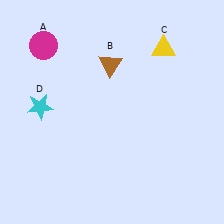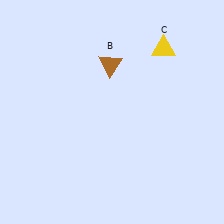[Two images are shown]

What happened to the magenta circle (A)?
The magenta circle (A) was removed in Image 2. It was in the top-left area of Image 1.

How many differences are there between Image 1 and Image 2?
There are 2 differences between the two images.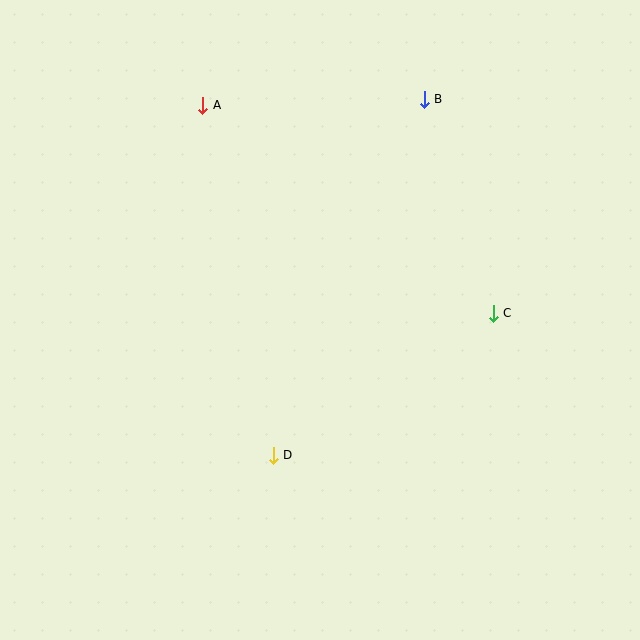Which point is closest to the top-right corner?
Point B is closest to the top-right corner.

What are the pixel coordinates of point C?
Point C is at (493, 313).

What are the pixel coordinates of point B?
Point B is at (424, 99).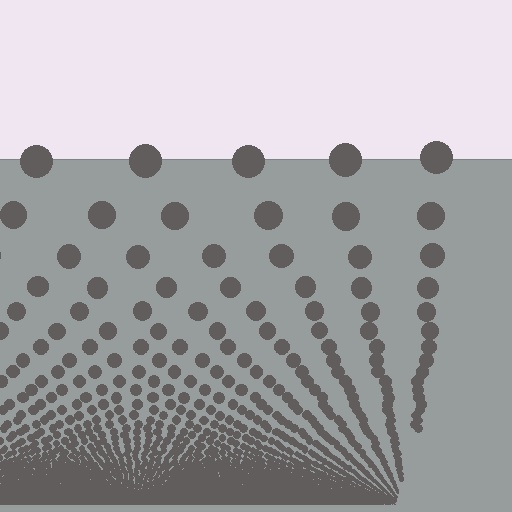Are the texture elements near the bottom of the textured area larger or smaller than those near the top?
Smaller. The gradient is inverted — elements near the bottom are smaller and denser.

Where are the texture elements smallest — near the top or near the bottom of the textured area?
Near the bottom.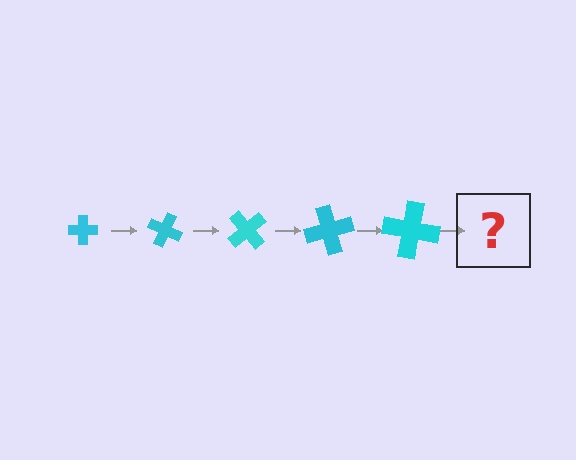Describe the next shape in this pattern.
It should be a cross, larger than the previous one and rotated 125 degrees from the start.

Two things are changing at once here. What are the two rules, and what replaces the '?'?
The two rules are that the cross grows larger each step and it rotates 25 degrees each step. The '?' should be a cross, larger than the previous one and rotated 125 degrees from the start.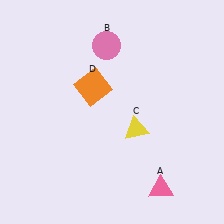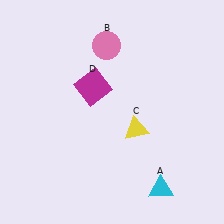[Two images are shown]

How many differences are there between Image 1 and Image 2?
There are 2 differences between the two images.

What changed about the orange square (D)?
In Image 1, D is orange. In Image 2, it changed to magenta.